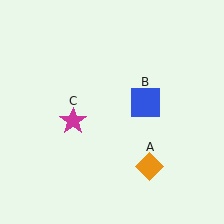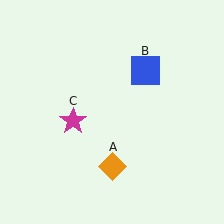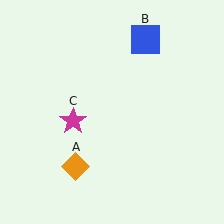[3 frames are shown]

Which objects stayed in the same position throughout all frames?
Magenta star (object C) remained stationary.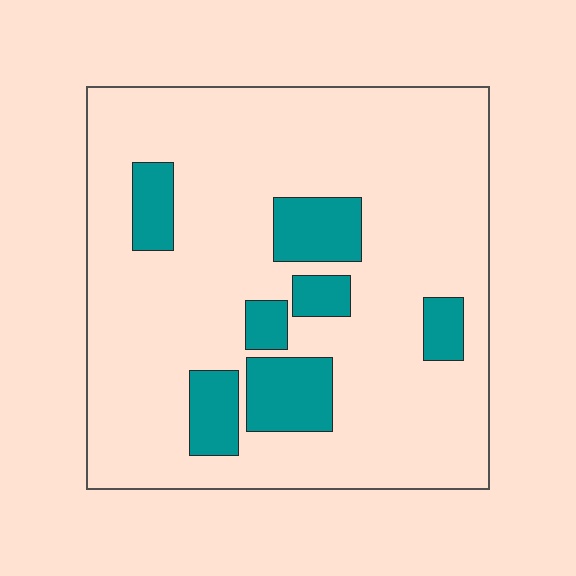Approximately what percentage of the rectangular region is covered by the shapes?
Approximately 15%.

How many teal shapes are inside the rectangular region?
7.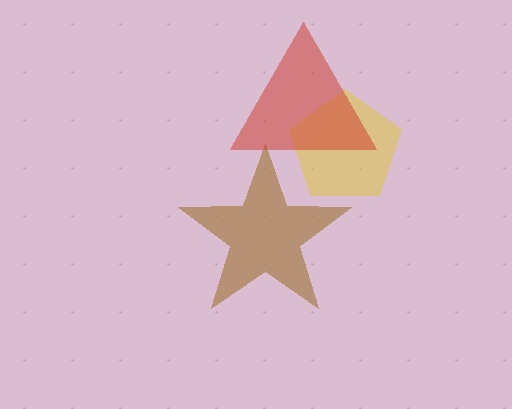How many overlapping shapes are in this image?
There are 3 overlapping shapes in the image.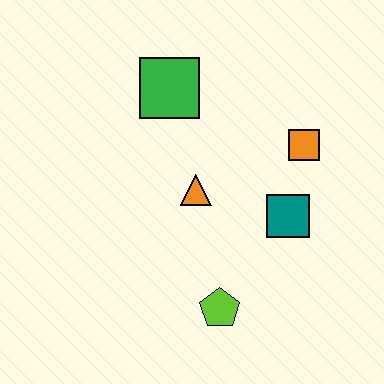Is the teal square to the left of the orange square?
Yes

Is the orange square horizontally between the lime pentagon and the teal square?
No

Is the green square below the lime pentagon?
No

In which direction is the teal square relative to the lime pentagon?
The teal square is above the lime pentagon.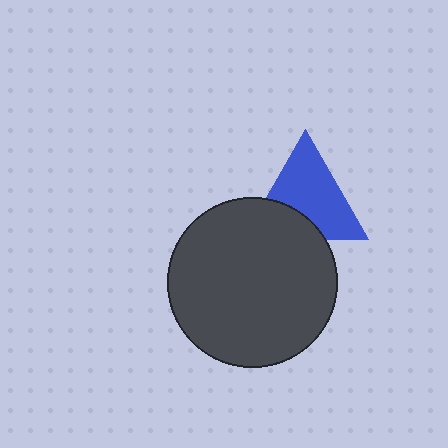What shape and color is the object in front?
The object in front is a dark gray circle.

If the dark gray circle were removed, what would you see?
You would see the complete blue triangle.